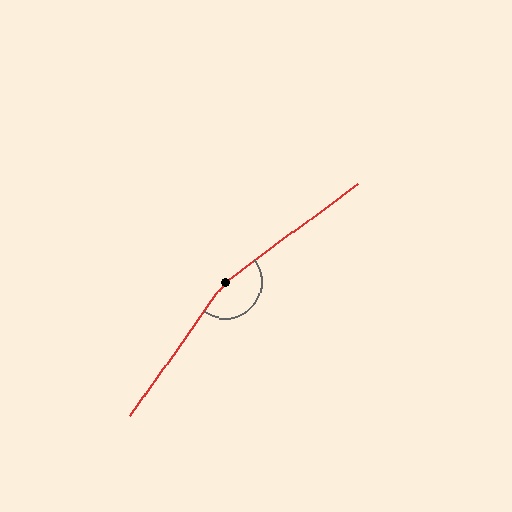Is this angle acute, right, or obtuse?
It is obtuse.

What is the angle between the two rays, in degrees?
Approximately 162 degrees.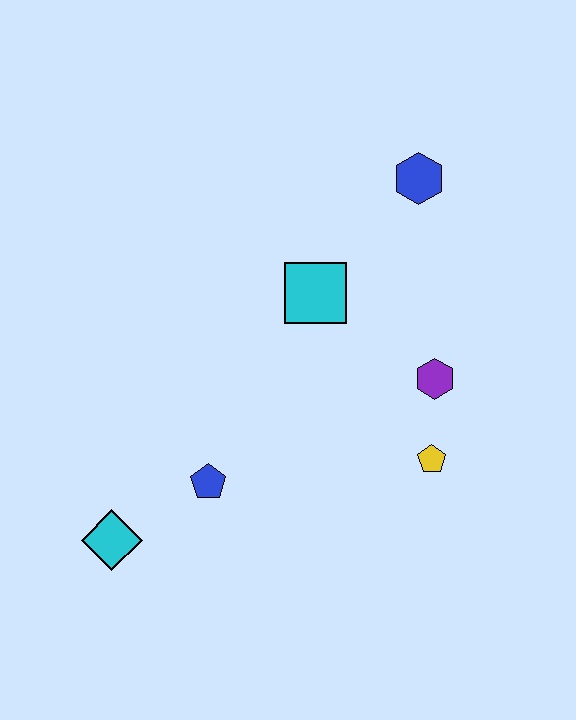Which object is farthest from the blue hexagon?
The cyan diamond is farthest from the blue hexagon.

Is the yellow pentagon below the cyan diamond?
No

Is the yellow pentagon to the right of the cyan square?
Yes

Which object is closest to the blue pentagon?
The cyan diamond is closest to the blue pentagon.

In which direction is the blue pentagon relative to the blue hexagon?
The blue pentagon is below the blue hexagon.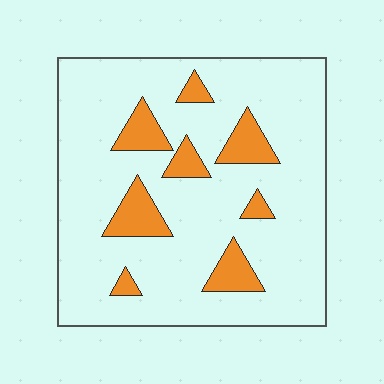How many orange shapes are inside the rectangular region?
8.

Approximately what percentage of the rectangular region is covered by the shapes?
Approximately 15%.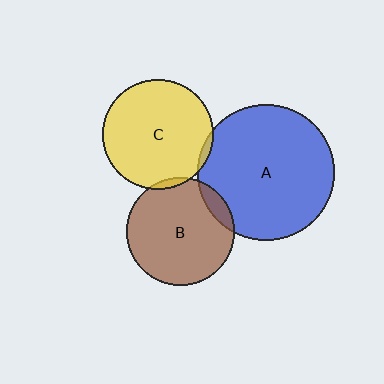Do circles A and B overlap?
Yes.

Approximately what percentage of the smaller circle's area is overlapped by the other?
Approximately 10%.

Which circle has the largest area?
Circle A (blue).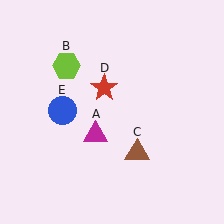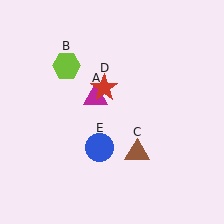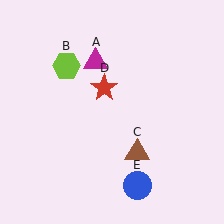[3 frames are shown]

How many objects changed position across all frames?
2 objects changed position: magenta triangle (object A), blue circle (object E).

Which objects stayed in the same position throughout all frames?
Lime hexagon (object B) and brown triangle (object C) and red star (object D) remained stationary.